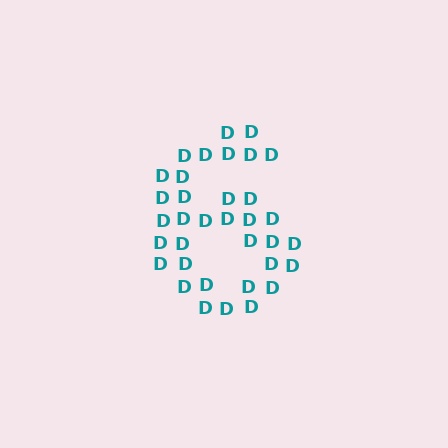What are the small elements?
The small elements are letter D's.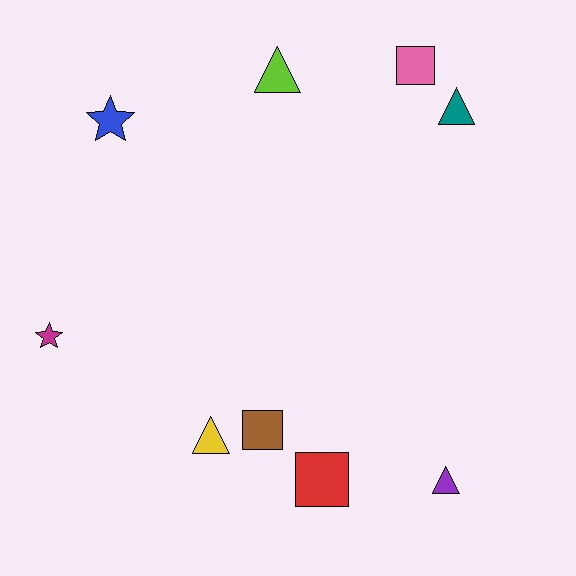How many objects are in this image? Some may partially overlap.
There are 9 objects.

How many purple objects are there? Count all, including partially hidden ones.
There is 1 purple object.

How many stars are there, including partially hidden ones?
There are 2 stars.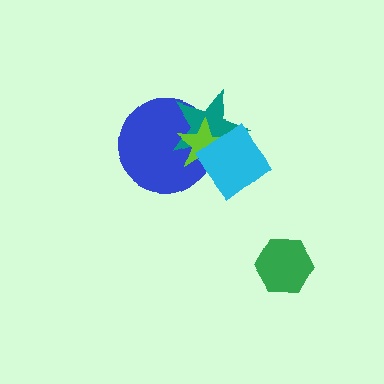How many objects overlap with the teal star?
3 objects overlap with the teal star.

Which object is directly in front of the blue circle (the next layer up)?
The teal star is directly in front of the blue circle.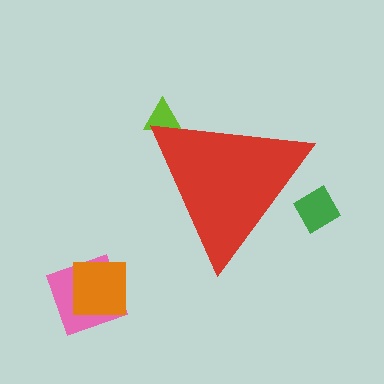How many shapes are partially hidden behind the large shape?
2 shapes are partially hidden.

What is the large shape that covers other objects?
A red triangle.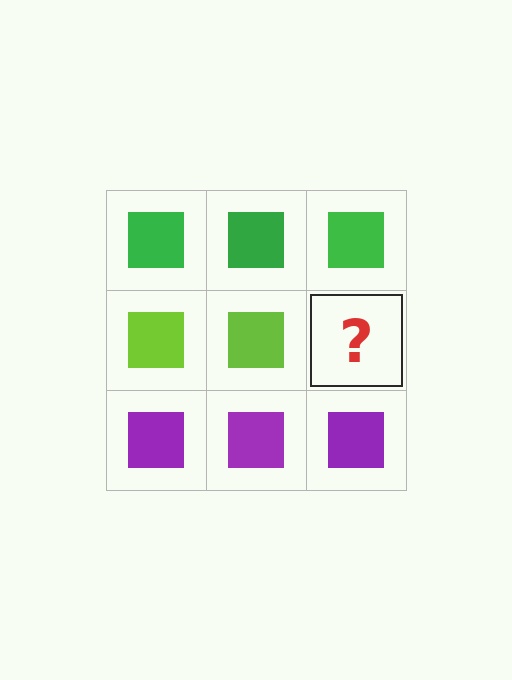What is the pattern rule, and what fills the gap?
The rule is that each row has a consistent color. The gap should be filled with a lime square.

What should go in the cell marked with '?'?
The missing cell should contain a lime square.